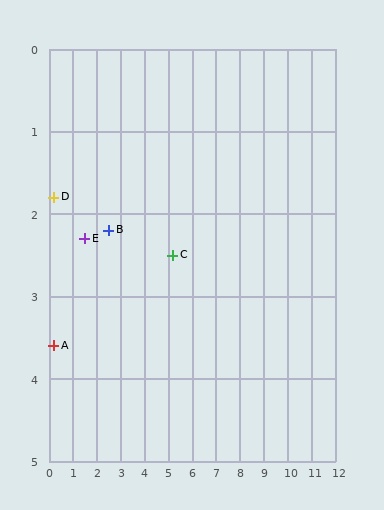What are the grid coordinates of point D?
Point D is at approximately (0.2, 1.8).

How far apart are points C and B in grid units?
Points C and B are about 2.7 grid units apart.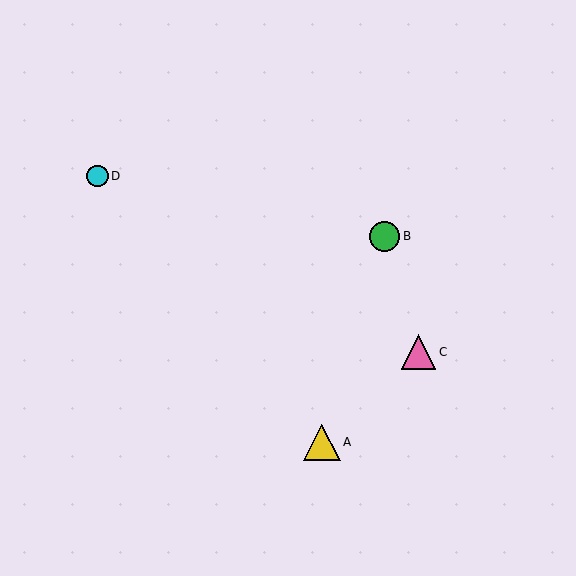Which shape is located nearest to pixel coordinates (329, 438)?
The yellow triangle (labeled A) at (322, 443) is nearest to that location.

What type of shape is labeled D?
Shape D is a cyan circle.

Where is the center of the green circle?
The center of the green circle is at (385, 236).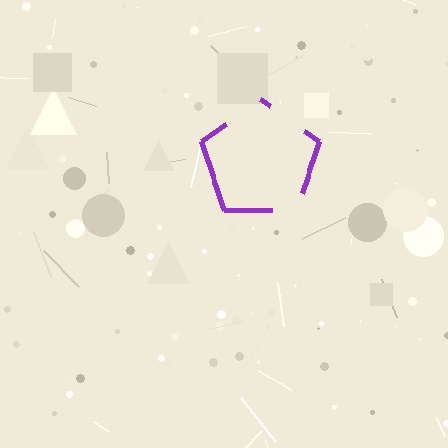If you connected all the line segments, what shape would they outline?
They would outline a pentagon.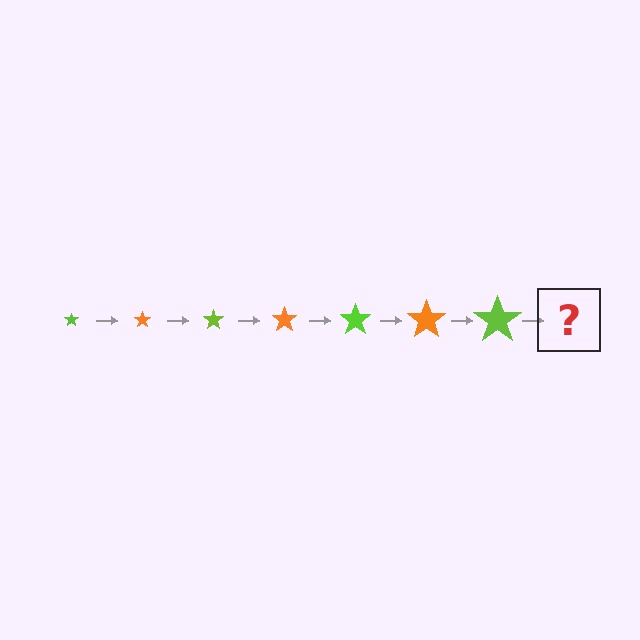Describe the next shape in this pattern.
It should be an orange star, larger than the previous one.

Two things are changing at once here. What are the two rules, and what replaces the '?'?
The two rules are that the star grows larger each step and the color cycles through lime and orange. The '?' should be an orange star, larger than the previous one.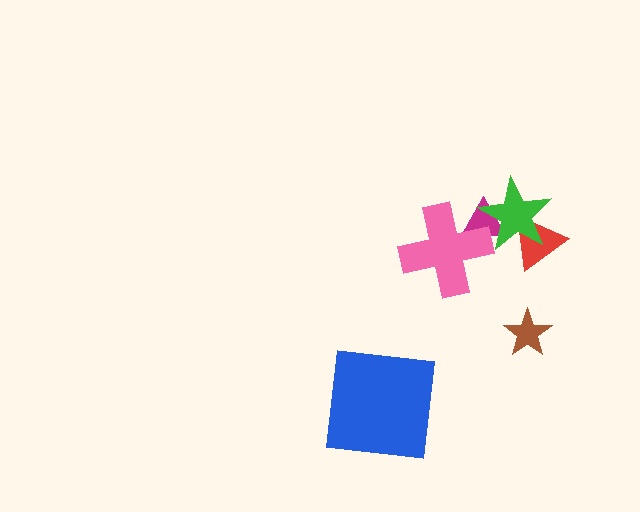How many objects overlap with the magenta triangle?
2 objects overlap with the magenta triangle.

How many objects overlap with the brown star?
0 objects overlap with the brown star.